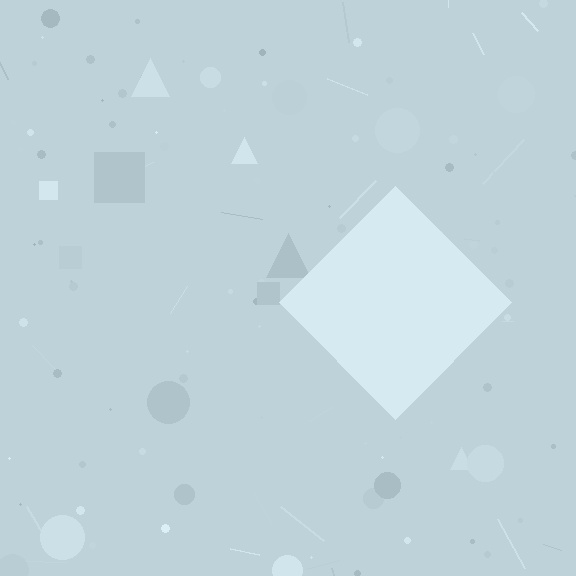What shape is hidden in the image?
A diamond is hidden in the image.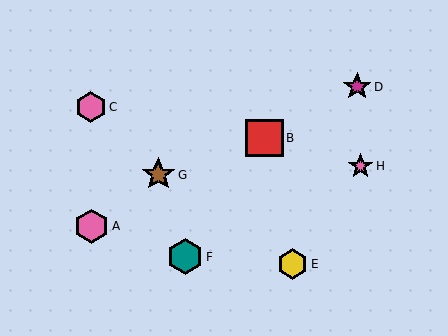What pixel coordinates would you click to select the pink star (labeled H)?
Click at (361, 166) to select the pink star H.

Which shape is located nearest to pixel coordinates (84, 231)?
The pink hexagon (labeled A) at (92, 226) is nearest to that location.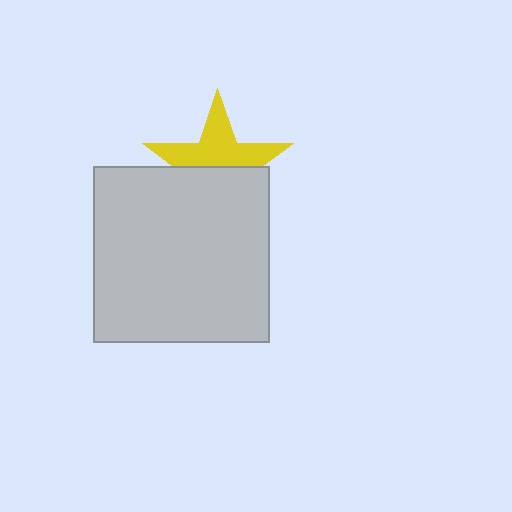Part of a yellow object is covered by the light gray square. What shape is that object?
It is a star.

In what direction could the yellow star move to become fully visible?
The yellow star could move up. That would shift it out from behind the light gray square entirely.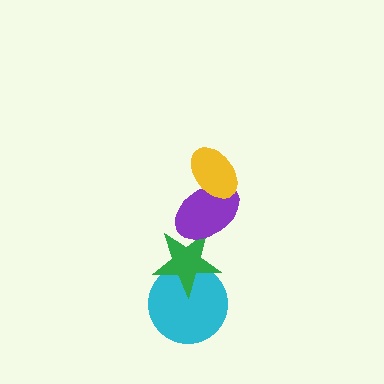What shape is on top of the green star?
The purple ellipse is on top of the green star.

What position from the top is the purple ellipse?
The purple ellipse is 2nd from the top.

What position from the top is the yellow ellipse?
The yellow ellipse is 1st from the top.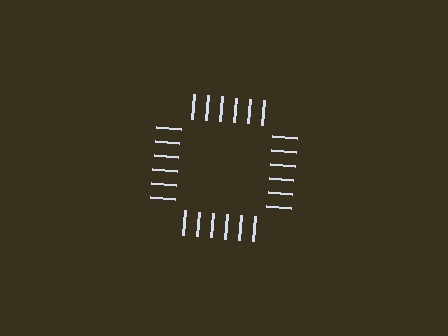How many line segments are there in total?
24 — 6 along each of the 4 edges.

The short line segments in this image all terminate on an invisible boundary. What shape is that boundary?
An illusory square — the line segments terminate on its edges but no continuous stroke is drawn.